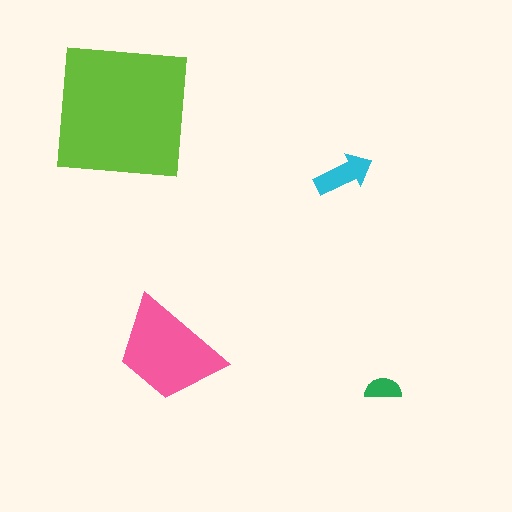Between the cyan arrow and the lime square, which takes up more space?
The lime square.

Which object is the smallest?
The green semicircle.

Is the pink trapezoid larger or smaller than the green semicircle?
Larger.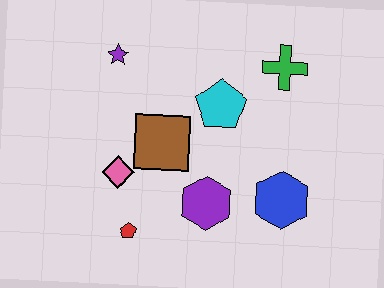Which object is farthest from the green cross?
The red pentagon is farthest from the green cross.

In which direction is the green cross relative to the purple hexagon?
The green cross is above the purple hexagon.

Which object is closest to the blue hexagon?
The purple hexagon is closest to the blue hexagon.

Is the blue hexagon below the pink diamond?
Yes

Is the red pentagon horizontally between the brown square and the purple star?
Yes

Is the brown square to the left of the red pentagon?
No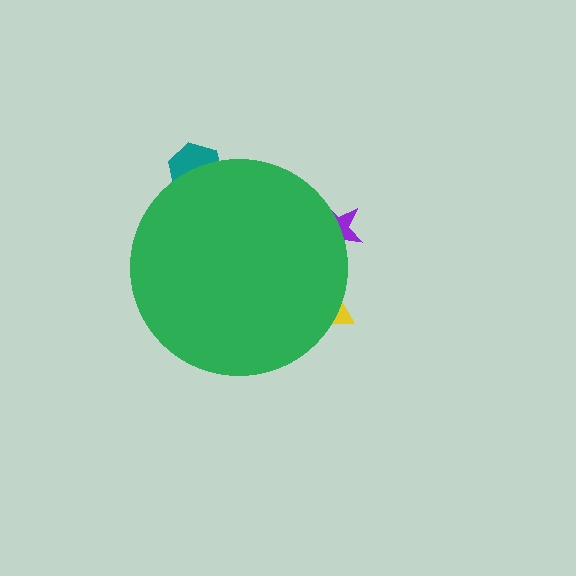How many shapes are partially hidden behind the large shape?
3 shapes are partially hidden.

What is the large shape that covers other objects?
A green circle.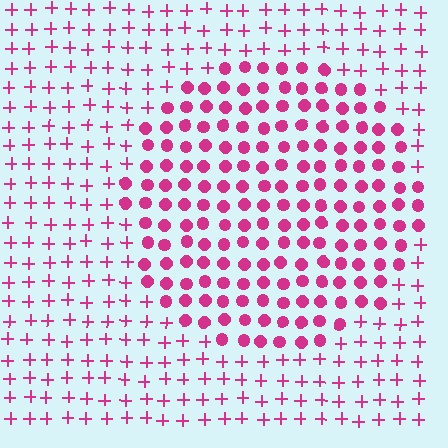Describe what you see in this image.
The image is filled with small magenta elements arranged in a uniform grid. A circle-shaped region contains circles, while the surrounding area contains plus signs. The boundary is defined purely by the change in element shape.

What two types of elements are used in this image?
The image uses circles inside the circle region and plus signs outside it.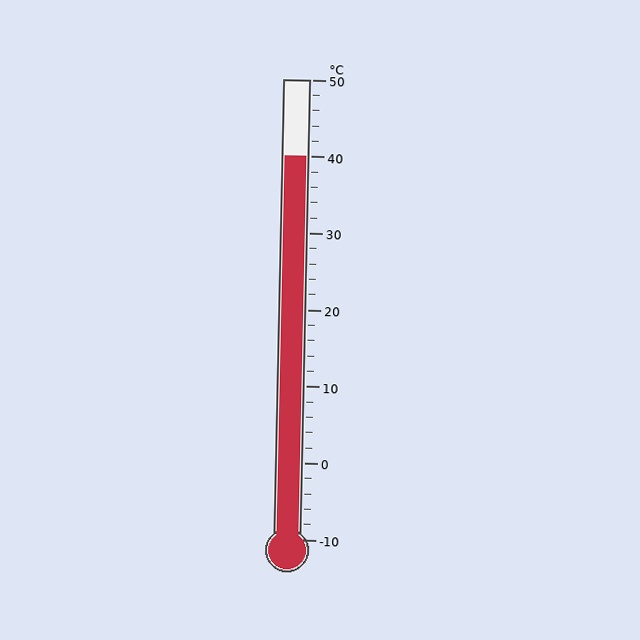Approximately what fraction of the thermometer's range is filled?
The thermometer is filled to approximately 85% of its range.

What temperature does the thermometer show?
The thermometer shows approximately 40°C.